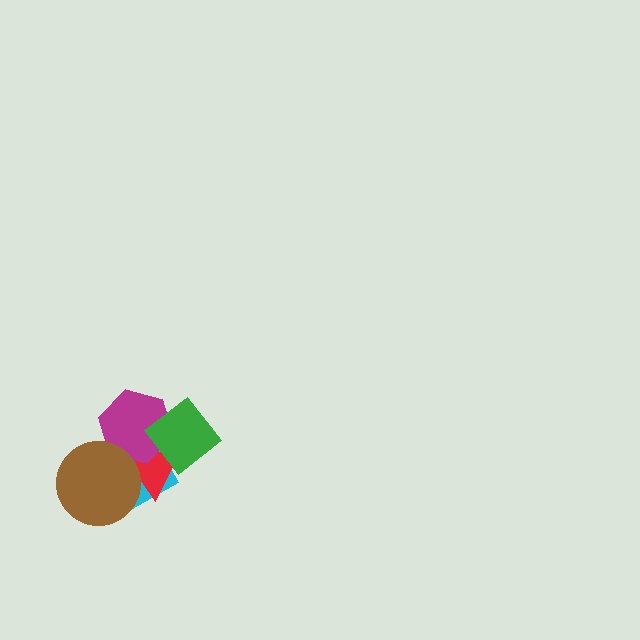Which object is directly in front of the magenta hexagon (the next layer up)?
The brown circle is directly in front of the magenta hexagon.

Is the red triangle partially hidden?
Yes, it is partially covered by another shape.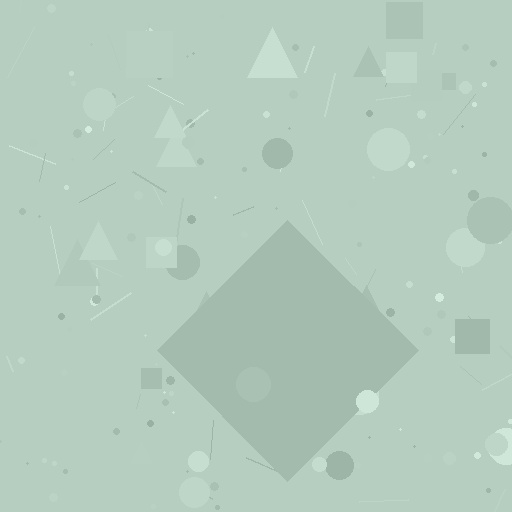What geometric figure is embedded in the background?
A diamond is embedded in the background.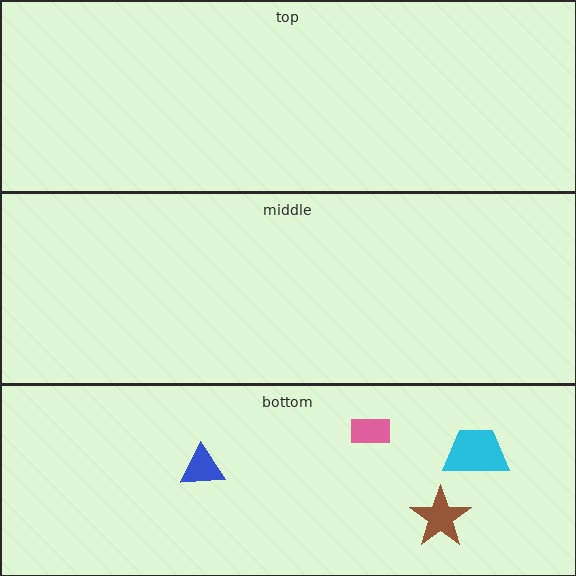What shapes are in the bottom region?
The blue triangle, the cyan trapezoid, the pink rectangle, the brown star.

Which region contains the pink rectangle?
The bottom region.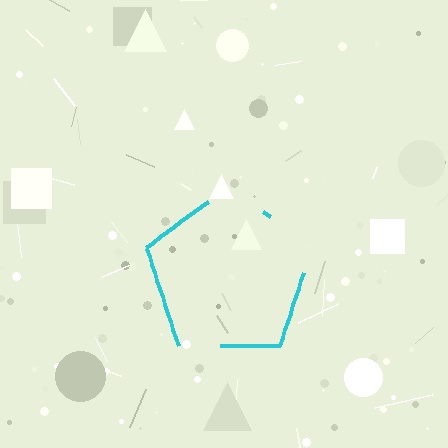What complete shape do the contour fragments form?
The contour fragments form a pentagon.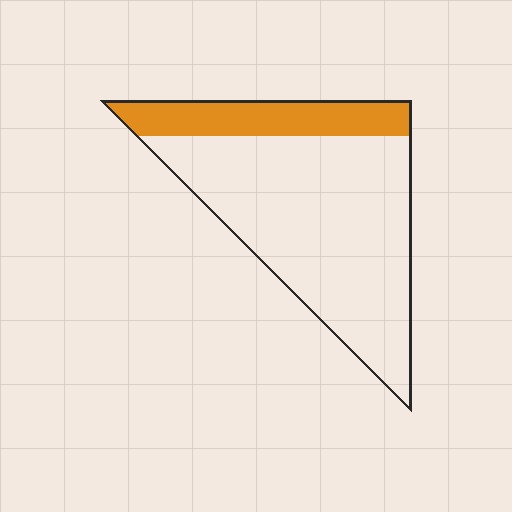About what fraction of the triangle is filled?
About one fifth (1/5).